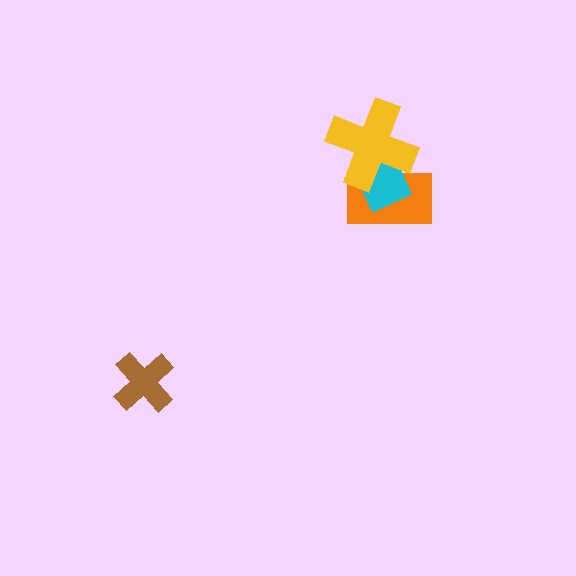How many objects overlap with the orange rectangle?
2 objects overlap with the orange rectangle.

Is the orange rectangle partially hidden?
Yes, it is partially covered by another shape.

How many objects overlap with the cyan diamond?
2 objects overlap with the cyan diamond.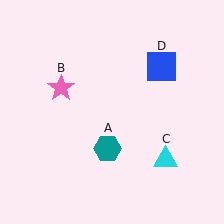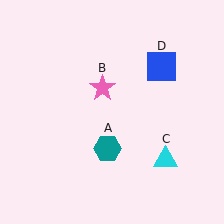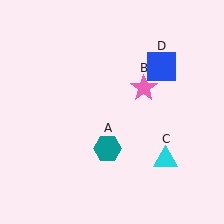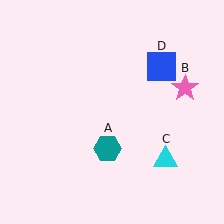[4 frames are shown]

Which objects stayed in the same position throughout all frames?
Teal hexagon (object A) and cyan triangle (object C) and blue square (object D) remained stationary.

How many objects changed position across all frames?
1 object changed position: pink star (object B).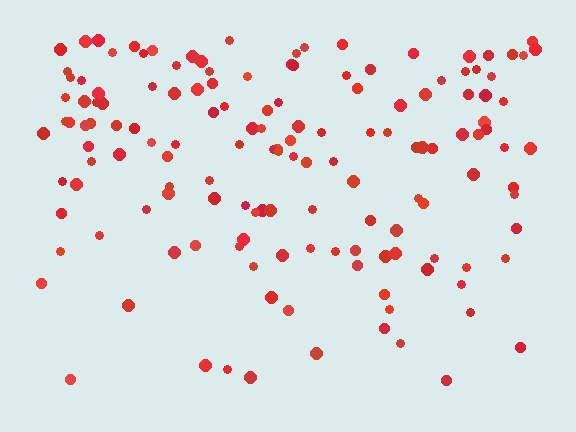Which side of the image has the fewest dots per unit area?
The bottom.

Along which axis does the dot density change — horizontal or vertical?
Vertical.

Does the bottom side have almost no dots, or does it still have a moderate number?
Still a moderate number, just noticeably fewer than the top.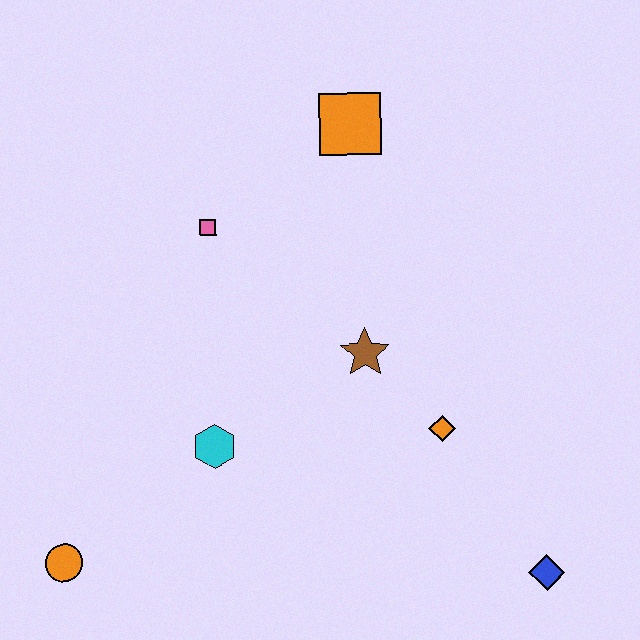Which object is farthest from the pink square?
The blue diamond is farthest from the pink square.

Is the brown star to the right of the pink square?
Yes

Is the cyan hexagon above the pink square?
No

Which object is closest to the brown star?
The orange diamond is closest to the brown star.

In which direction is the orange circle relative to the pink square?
The orange circle is below the pink square.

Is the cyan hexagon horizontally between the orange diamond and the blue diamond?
No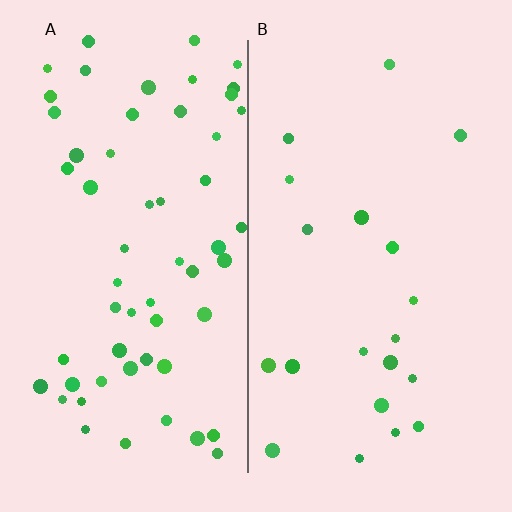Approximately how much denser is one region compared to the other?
Approximately 2.9× — region A over region B.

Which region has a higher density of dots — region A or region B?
A (the left).